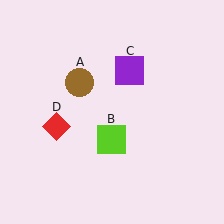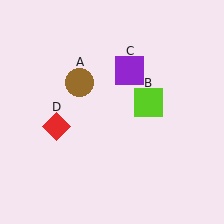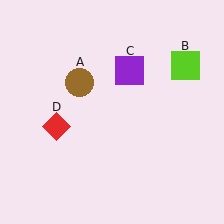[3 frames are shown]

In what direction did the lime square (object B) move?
The lime square (object B) moved up and to the right.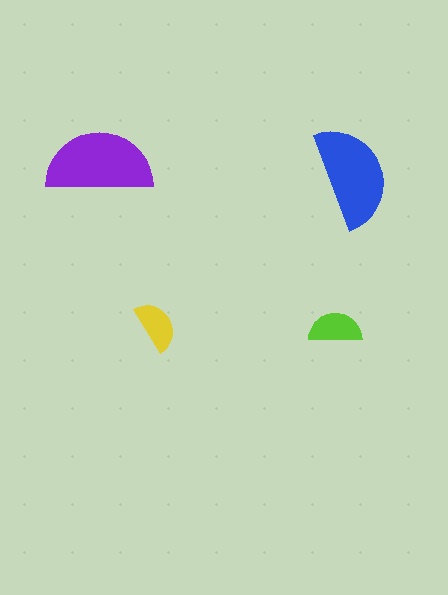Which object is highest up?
The purple semicircle is topmost.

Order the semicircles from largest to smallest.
the purple one, the blue one, the lime one, the yellow one.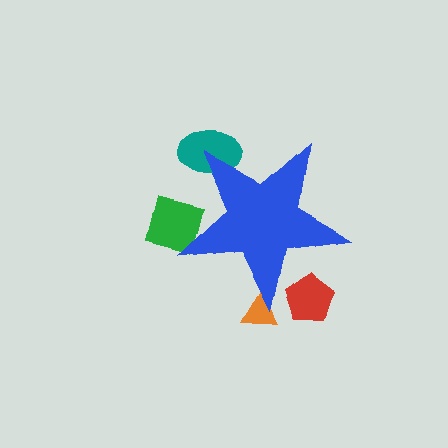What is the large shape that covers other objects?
A blue star.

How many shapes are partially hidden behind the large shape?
4 shapes are partially hidden.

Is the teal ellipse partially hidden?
Yes, the teal ellipse is partially hidden behind the blue star.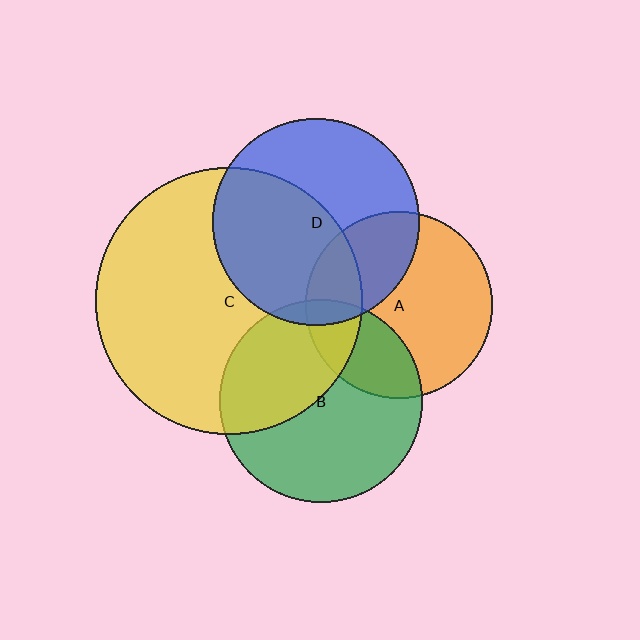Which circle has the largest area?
Circle C (yellow).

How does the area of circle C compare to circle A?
Approximately 2.0 times.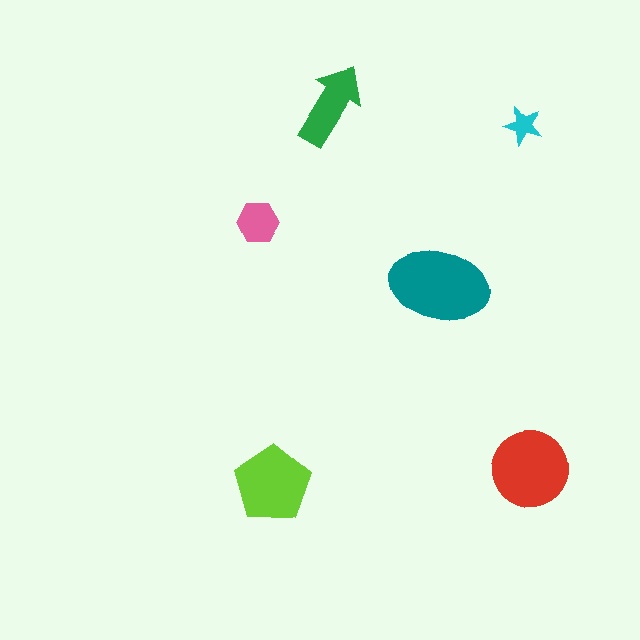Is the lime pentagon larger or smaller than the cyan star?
Larger.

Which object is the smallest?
The cyan star.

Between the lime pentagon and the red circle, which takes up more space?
The red circle.